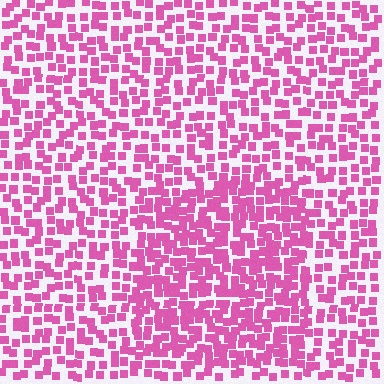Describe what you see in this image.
The image contains small pink elements arranged at two different densities. A rectangle-shaped region is visible where the elements are more densely packed than the surrounding area.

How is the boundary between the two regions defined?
The boundary is defined by a change in element density (approximately 1.6x ratio). All elements are the same color, size, and shape.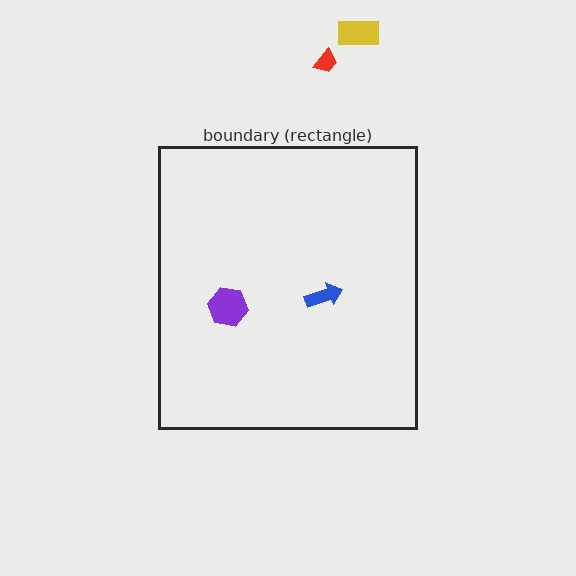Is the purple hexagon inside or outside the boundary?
Inside.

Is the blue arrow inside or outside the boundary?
Inside.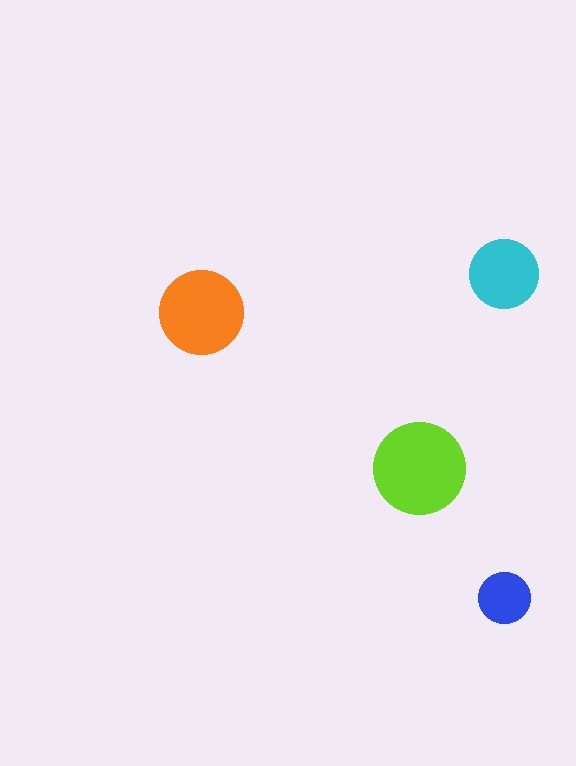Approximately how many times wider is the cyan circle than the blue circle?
About 1.5 times wider.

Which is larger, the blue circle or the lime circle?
The lime one.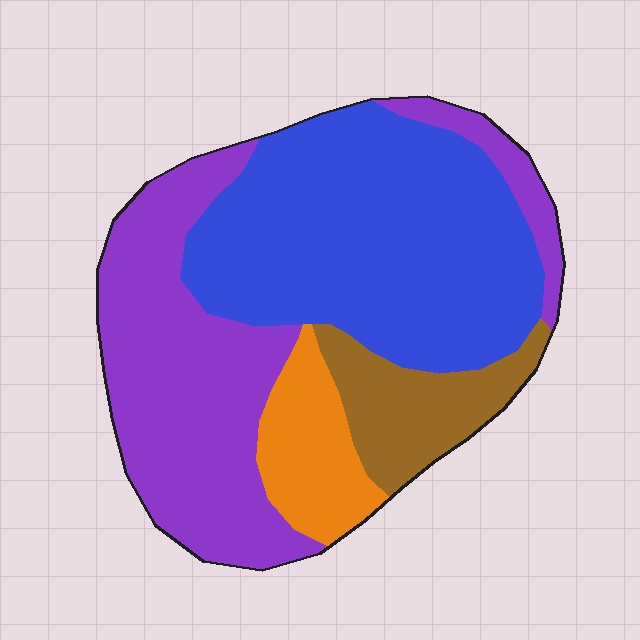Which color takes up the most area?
Blue, at roughly 40%.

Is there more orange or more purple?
Purple.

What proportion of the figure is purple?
Purple covers 36% of the figure.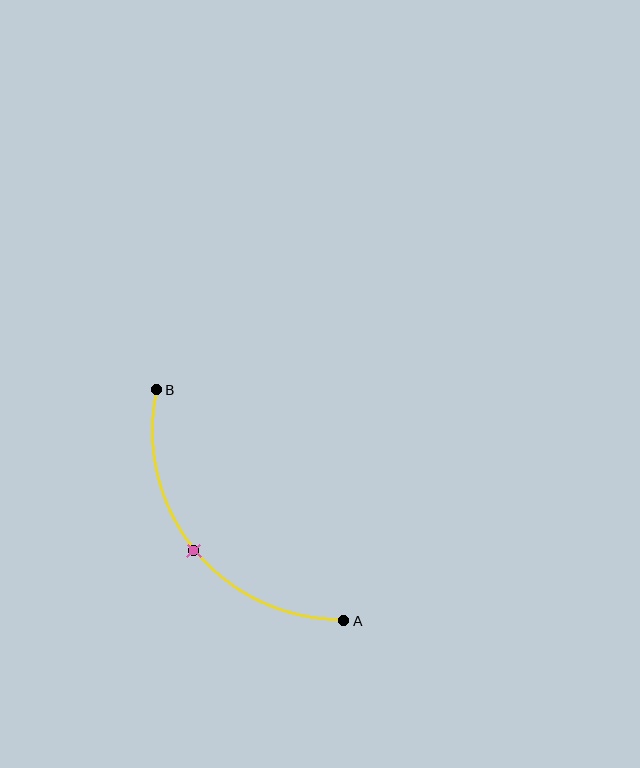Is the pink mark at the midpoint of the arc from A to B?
Yes. The pink mark lies on the arc at equal arc-length from both A and B — it is the arc midpoint.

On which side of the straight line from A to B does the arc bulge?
The arc bulges below and to the left of the straight line connecting A and B.